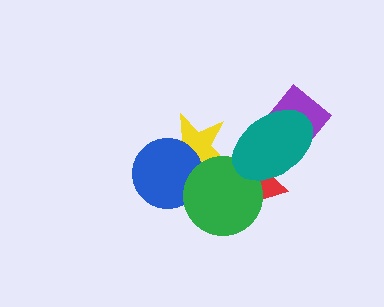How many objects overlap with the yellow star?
3 objects overlap with the yellow star.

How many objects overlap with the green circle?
4 objects overlap with the green circle.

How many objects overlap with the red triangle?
3 objects overlap with the red triangle.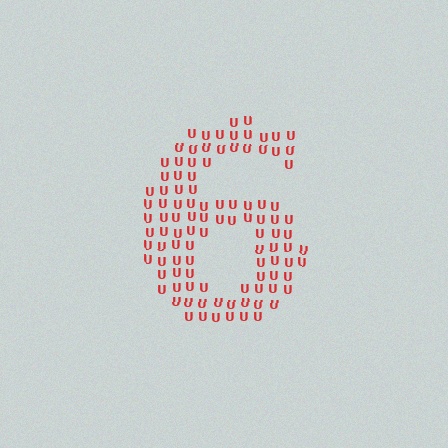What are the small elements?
The small elements are letter U's.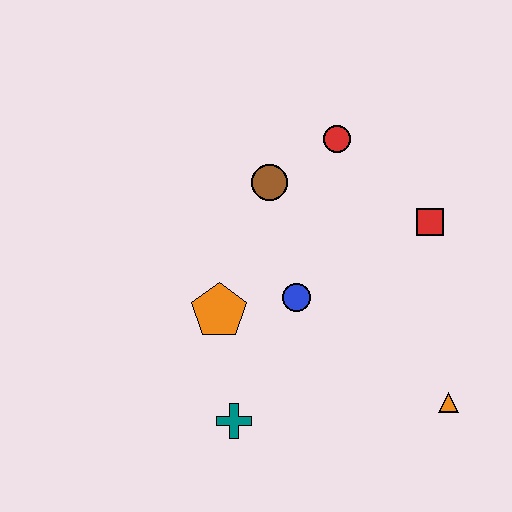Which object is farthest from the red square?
The teal cross is farthest from the red square.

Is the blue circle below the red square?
Yes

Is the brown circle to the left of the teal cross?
No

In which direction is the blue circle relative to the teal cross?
The blue circle is above the teal cross.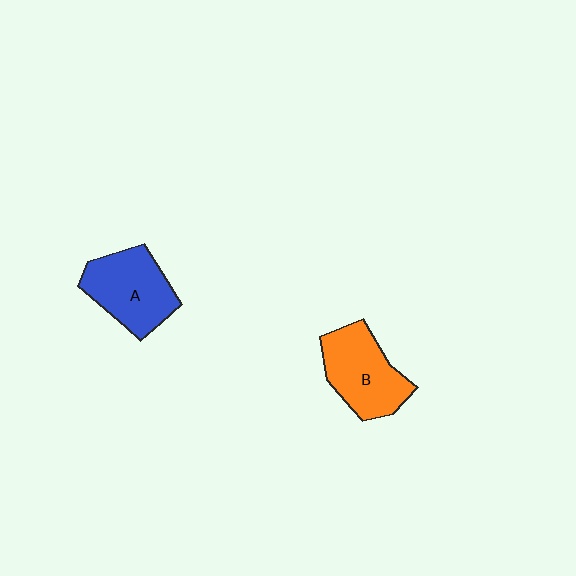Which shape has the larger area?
Shape A (blue).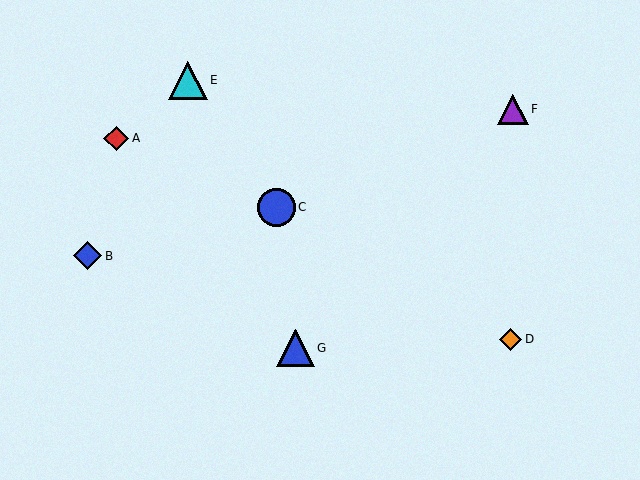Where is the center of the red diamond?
The center of the red diamond is at (116, 139).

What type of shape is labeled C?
Shape C is a blue circle.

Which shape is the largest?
The cyan triangle (labeled E) is the largest.